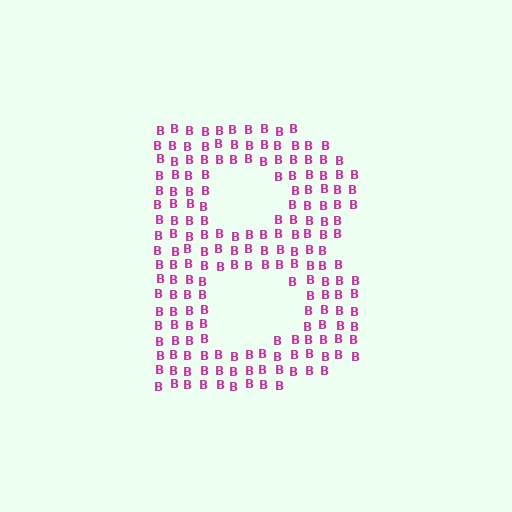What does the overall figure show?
The overall figure shows the letter B.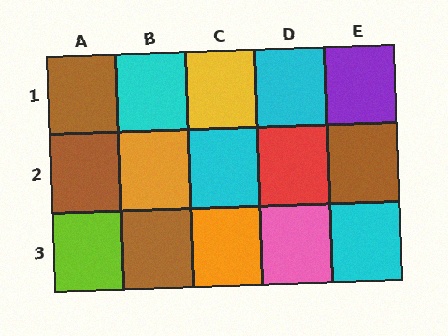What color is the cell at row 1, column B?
Cyan.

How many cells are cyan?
4 cells are cyan.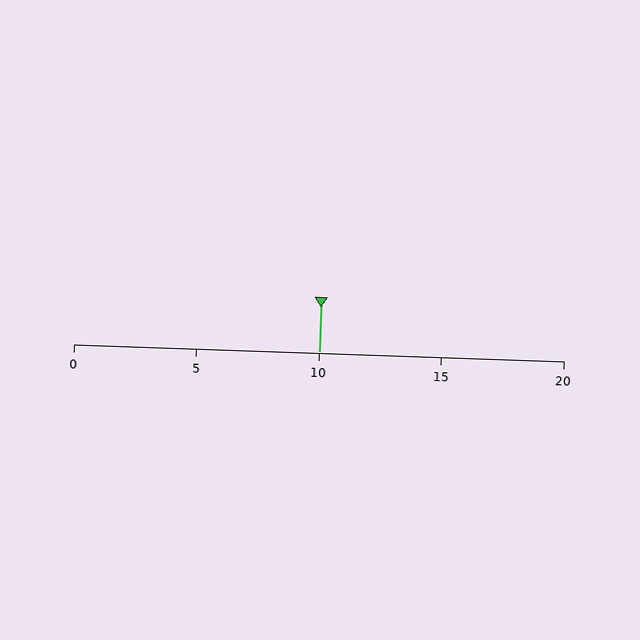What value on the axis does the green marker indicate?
The marker indicates approximately 10.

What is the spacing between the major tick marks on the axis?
The major ticks are spaced 5 apart.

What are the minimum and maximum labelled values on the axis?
The axis runs from 0 to 20.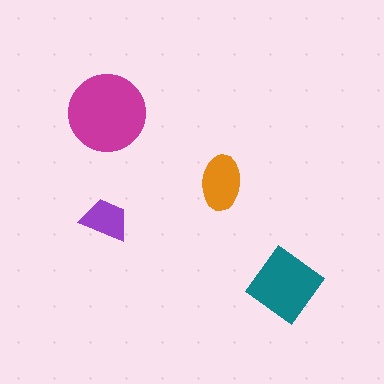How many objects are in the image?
There are 4 objects in the image.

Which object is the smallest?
The purple trapezoid.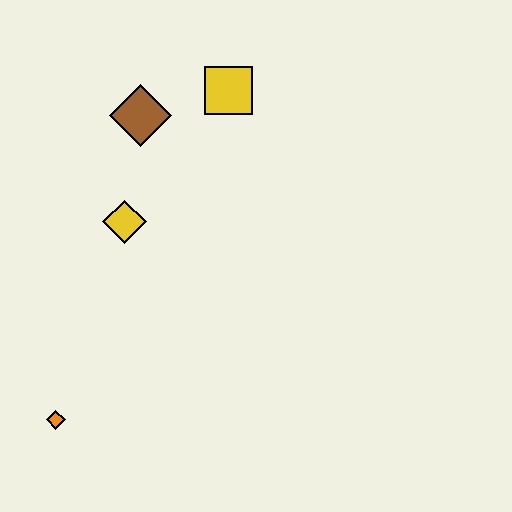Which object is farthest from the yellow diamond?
The orange diamond is farthest from the yellow diamond.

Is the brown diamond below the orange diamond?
No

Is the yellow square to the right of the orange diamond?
Yes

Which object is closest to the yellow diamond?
The brown diamond is closest to the yellow diamond.